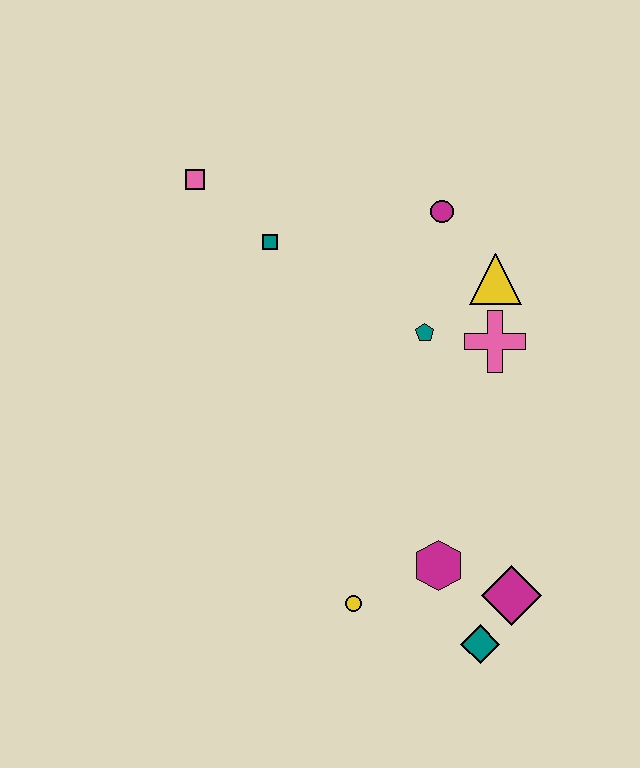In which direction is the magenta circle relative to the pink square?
The magenta circle is to the right of the pink square.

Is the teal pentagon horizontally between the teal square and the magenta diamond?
Yes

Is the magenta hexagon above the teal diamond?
Yes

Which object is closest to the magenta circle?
The yellow triangle is closest to the magenta circle.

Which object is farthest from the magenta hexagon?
The pink square is farthest from the magenta hexagon.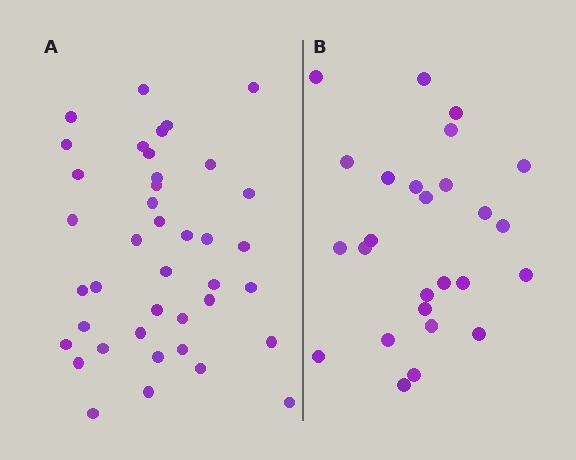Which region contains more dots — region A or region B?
Region A (the left region) has more dots.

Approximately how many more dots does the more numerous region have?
Region A has approximately 15 more dots than region B.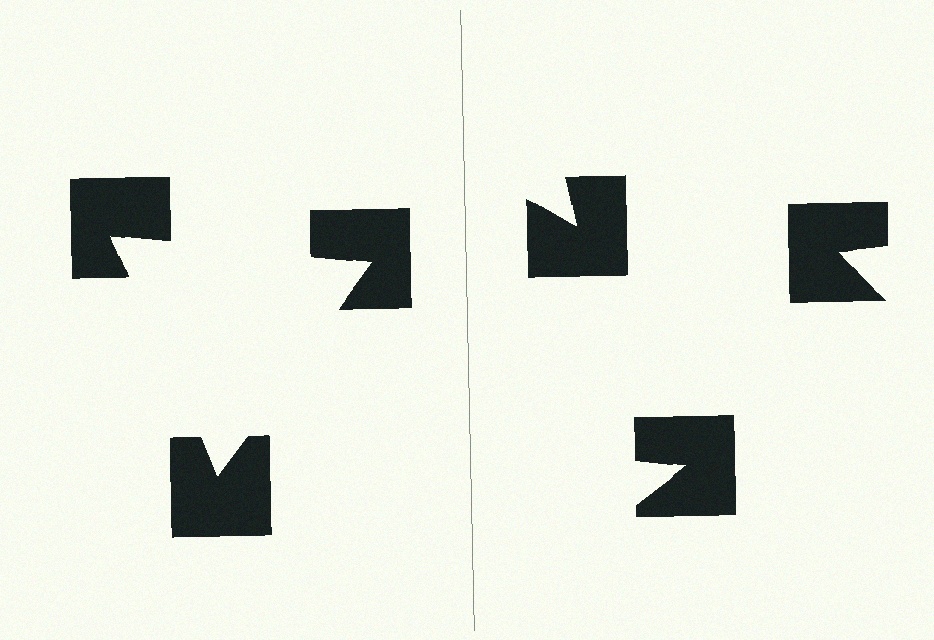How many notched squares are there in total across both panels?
6 — 3 on each side.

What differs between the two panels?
The notched squares are positioned identically on both sides; only the wedge orientations differ. On the left they align to a triangle; on the right they are misaligned.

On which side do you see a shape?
An illusory triangle appears on the left side. On the right side the wedge cuts are rotated, so no coherent shape forms.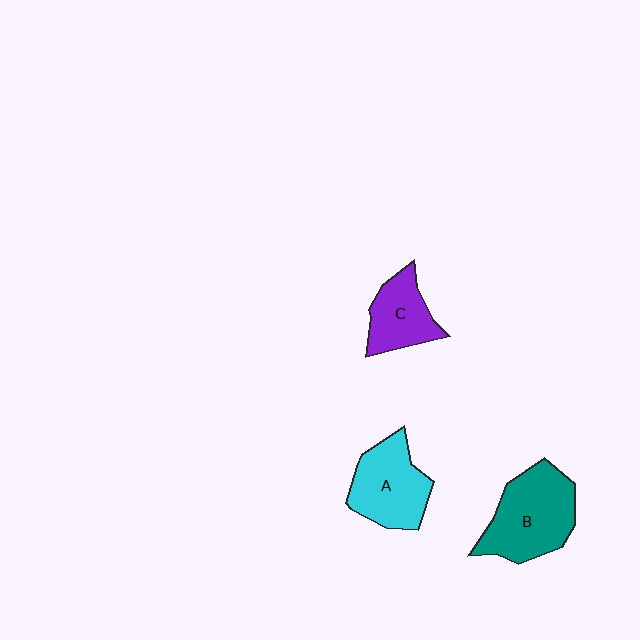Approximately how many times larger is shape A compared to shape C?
Approximately 1.3 times.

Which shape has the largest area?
Shape B (teal).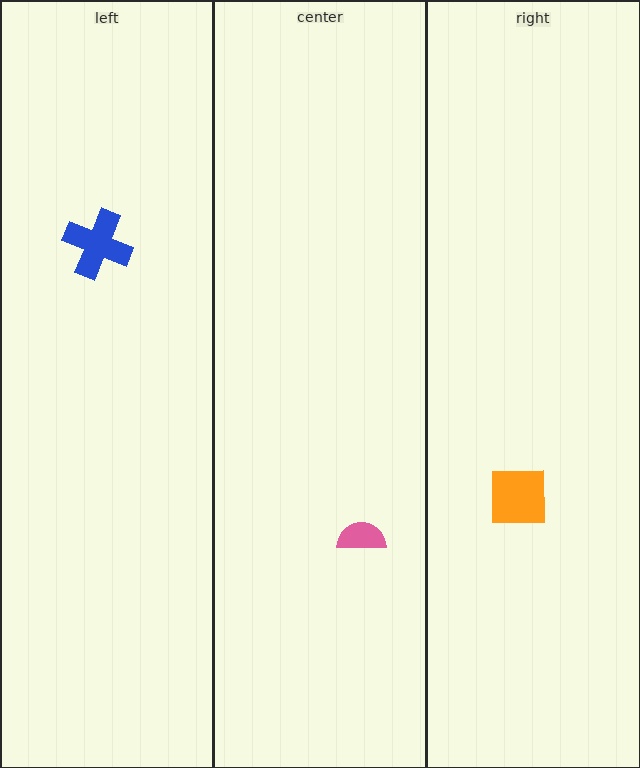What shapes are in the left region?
The blue cross.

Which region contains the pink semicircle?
The center region.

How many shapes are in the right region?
1.